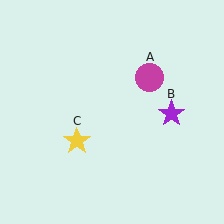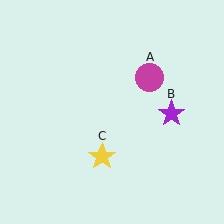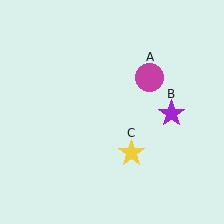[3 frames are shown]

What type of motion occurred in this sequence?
The yellow star (object C) rotated counterclockwise around the center of the scene.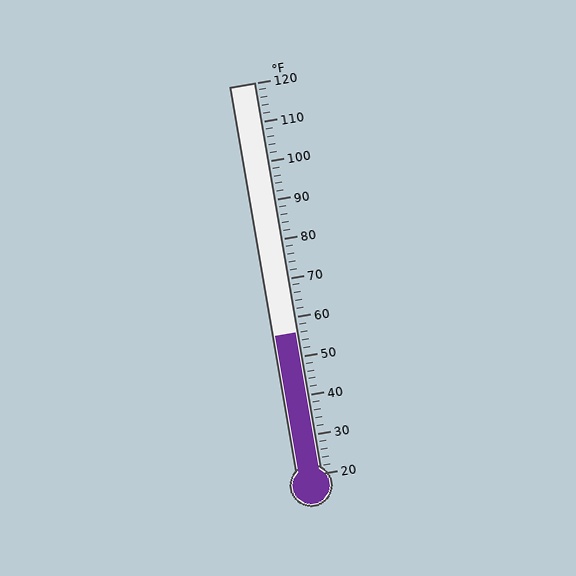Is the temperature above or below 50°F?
The temperature is above 50°F.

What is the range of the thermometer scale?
The thermometer scale ranges from 20°F to 120°F.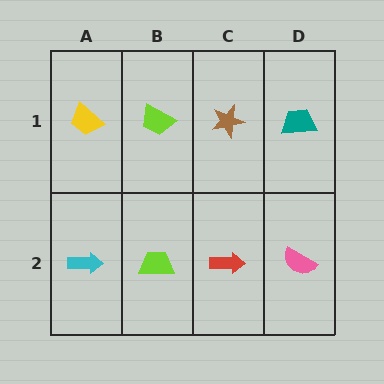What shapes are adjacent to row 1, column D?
A pink semicircle (row 2, column D), a brown star (row 1, column C).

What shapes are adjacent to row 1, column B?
A lime trapezoid (row 2, column B), a yellow trapezoid (row 1, column A), a brown star (row 1, column C).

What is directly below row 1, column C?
A red arrow.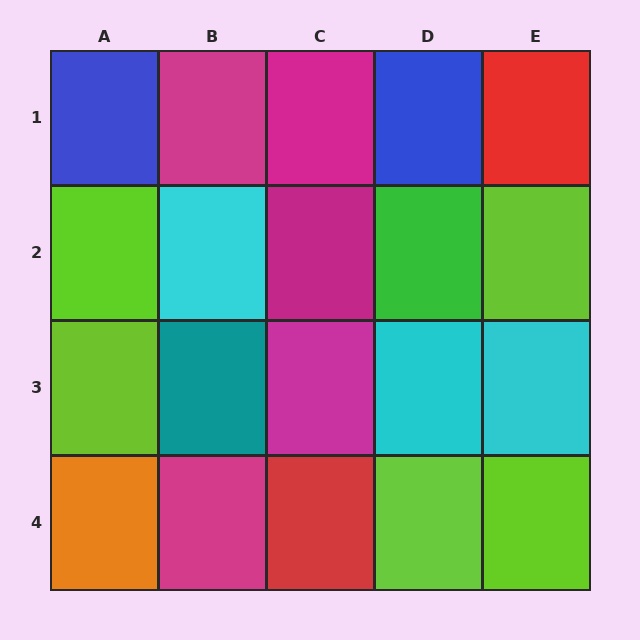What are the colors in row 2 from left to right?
Lime, cyan, magenta, green, lime.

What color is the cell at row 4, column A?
Orange.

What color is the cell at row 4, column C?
Red.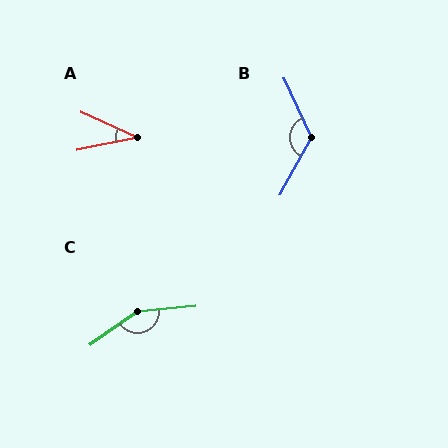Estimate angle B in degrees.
Approximately 127 degrees.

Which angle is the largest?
C, at approximately 150 degrees.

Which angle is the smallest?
A, at approximately 36 degrees.